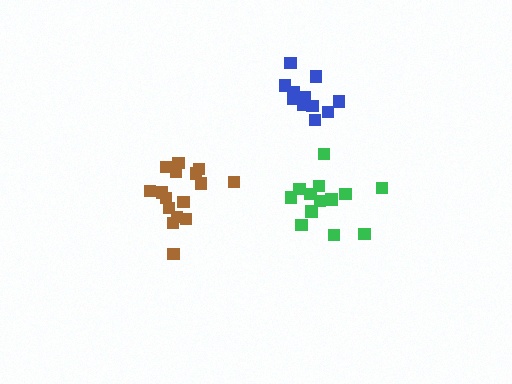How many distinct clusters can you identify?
There are 3 distinct clusters.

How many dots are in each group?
Group 1: 13 dots, Group 2: 11 dots, Group 3: 16 dots (40 total).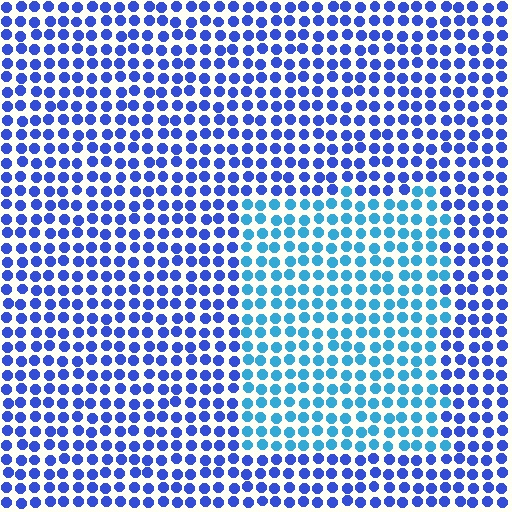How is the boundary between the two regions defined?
The boundary is defined purely by a slight shift in hue (about 34 degrees). Spacing, size, and orientation are identical on both sides.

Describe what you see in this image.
The image is filled with small blue elements in a uniform arrangement. A rectangle-shaped region is visible where the elements are tinted to a slightly different hue, forming a subtle color boundary.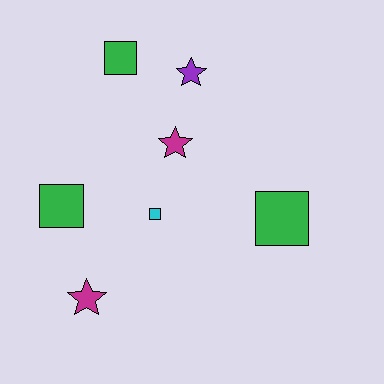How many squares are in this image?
There are 4 squares.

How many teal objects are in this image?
There are no teal objects.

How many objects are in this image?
There are 7 objects.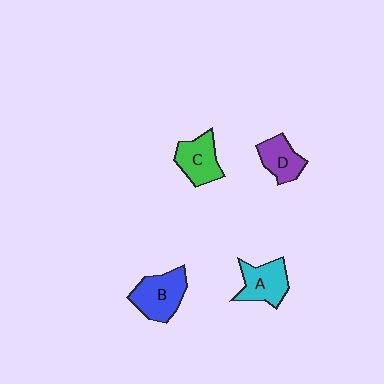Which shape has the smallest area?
Shape D (purple).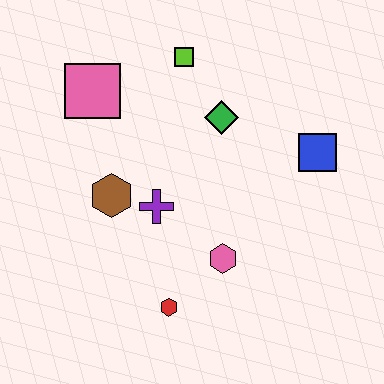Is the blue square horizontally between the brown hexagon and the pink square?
No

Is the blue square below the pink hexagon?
No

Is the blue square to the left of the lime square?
No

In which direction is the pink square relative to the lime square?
The pink square is to the left of the lime square.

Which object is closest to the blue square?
The green diamond is closest to the blue square.